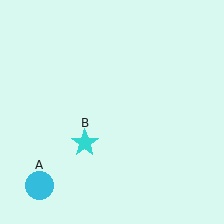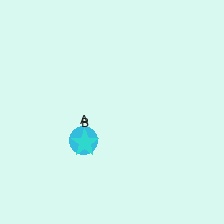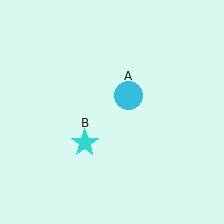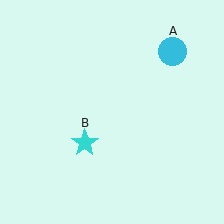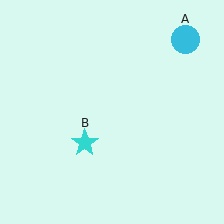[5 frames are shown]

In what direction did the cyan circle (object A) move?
The cyan circle (object A) moved up and to the right.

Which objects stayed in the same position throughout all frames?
Cyan star (object B) remained stationary.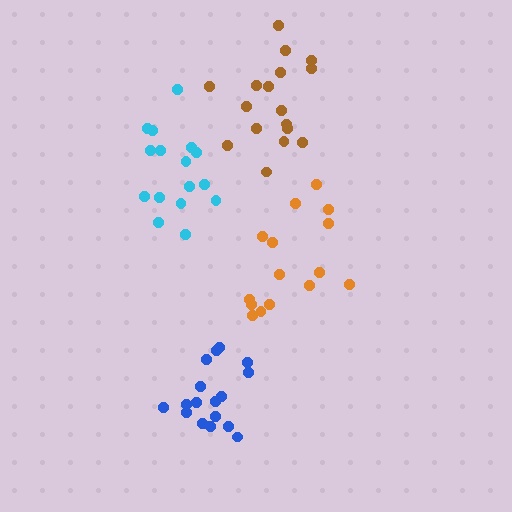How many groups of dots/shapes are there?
There are 4 groups.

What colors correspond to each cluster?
The clusters are colored: orange, blue, brown, cyan.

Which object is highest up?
The brown cluster is topmost.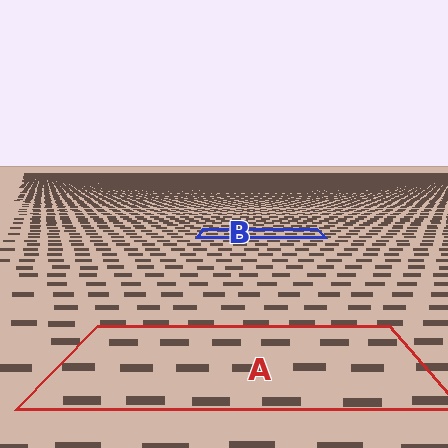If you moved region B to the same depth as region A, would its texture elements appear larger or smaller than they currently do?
They would appear larger. At a closer depth, the same texture elements are projected at a bigger on-screen size.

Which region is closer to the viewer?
Region A is closer. The texture elements there are larger and more spread out.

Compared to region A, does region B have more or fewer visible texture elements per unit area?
Region B has more texture elements per unit area — they are packed more densely because it is farther away.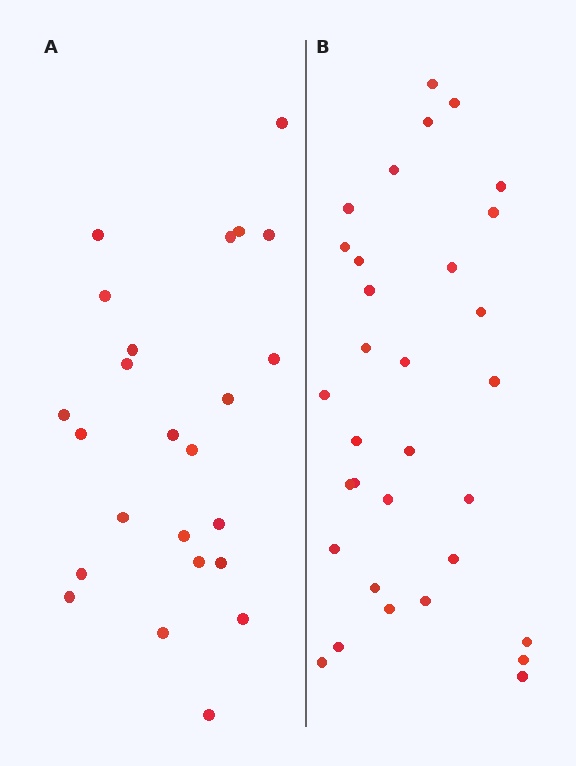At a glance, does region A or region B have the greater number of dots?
Region B (the right region) has more dots.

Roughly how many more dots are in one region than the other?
Region B has roughly 8 or so more dots than region A.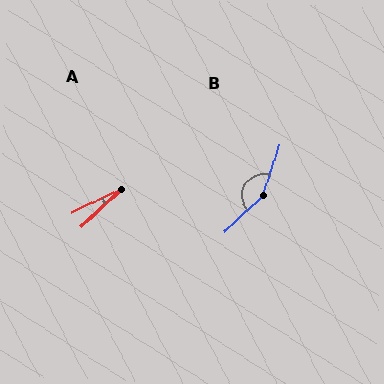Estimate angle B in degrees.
Approximately 151 degrees.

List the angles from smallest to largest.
A (18°), B (151°).